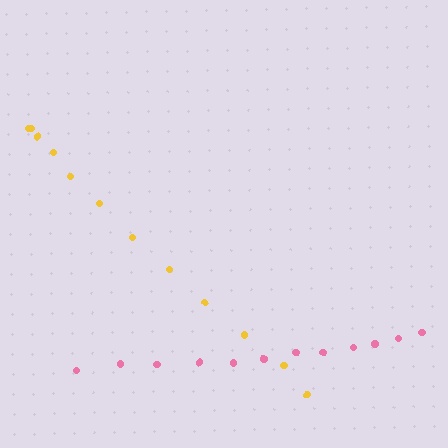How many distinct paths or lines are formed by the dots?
There are 2 distinct paths.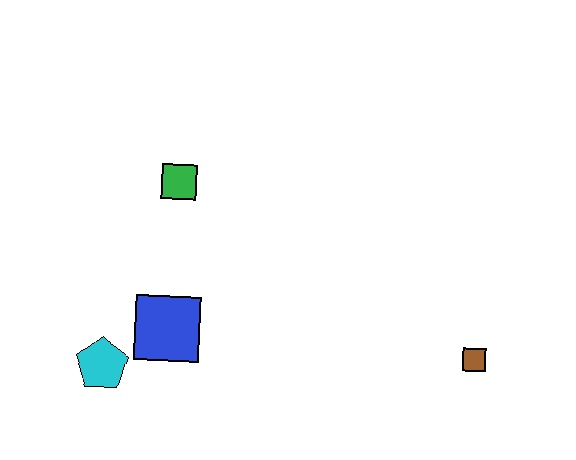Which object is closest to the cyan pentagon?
The blue square is closest to the cyan pentagon.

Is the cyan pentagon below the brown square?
Yes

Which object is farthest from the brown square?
The cyan pentagon is farthest from the brown square.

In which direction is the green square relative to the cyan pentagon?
The green square is above the cyan pentagon.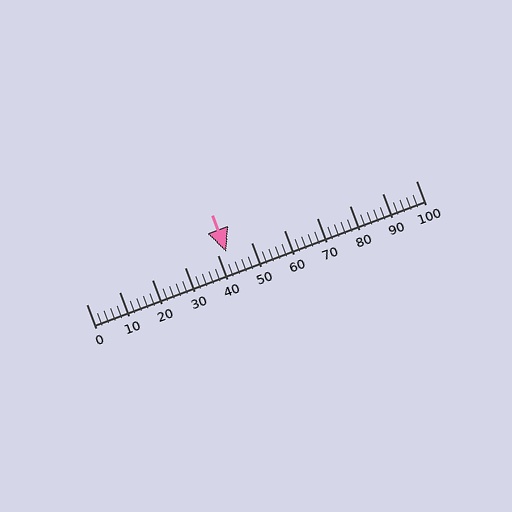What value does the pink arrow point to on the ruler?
The pink arrow points to approximately 42.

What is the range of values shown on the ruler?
The ruler shows values from 0 to 100.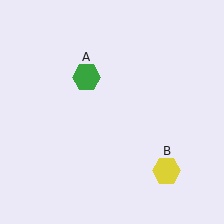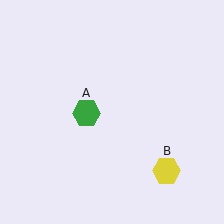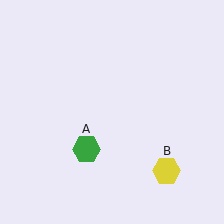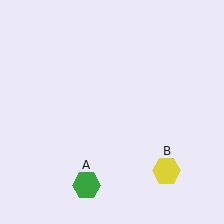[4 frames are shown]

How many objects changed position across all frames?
1 object changed position: green hexagon (object A).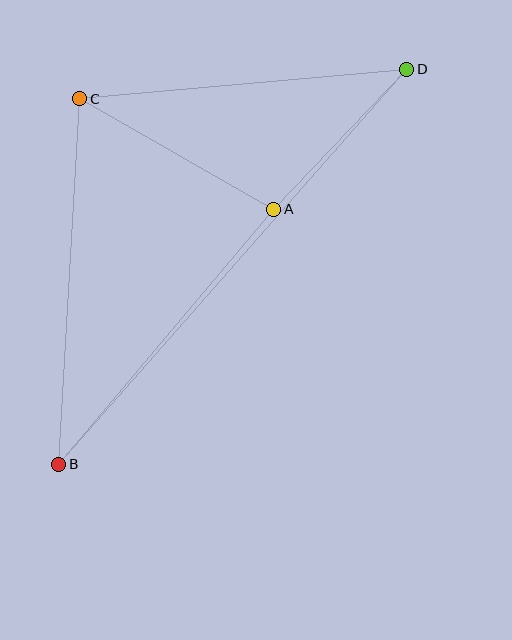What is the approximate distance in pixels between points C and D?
The distance between C and D is approximately 329 pixels.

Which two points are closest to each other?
Points A and D are closest to each other.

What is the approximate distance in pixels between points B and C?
The distance between B and C is approximately 366 pixels.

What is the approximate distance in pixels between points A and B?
The distance between A and B is approximately 334 pixels.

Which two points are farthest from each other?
Points B and D are farthest from each other.